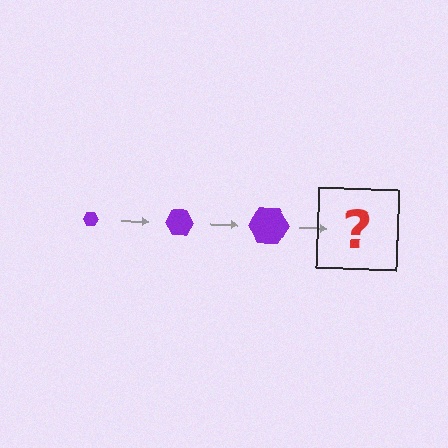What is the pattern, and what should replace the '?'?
The pattern is that the hexagon gets progressively larger each step. The '?' should be a purple hexagon, larger than the previous one.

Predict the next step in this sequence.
The next step is a purple hexagon, larger than the previous one.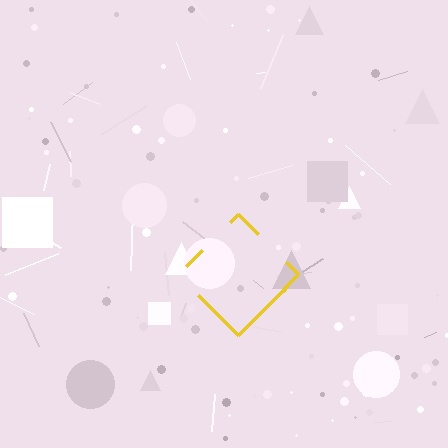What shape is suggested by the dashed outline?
The dashed outline suggests a diamond.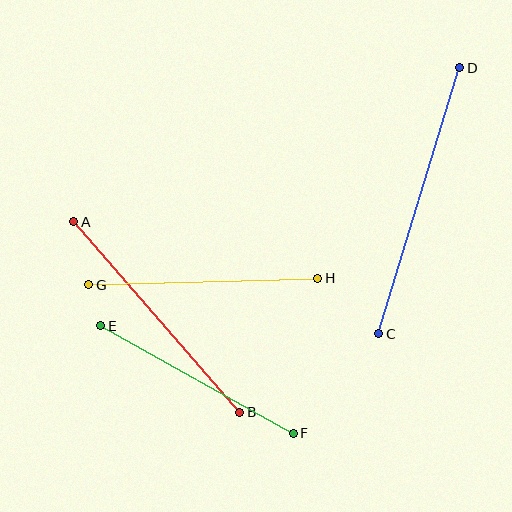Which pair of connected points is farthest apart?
Points C and D are farthest apart.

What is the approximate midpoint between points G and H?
The midpoint is at approximately (203, 282) pixels.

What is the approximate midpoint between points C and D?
The midpoint is at approximately (419, 201) pixels.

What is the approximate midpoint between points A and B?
The midpoint is at approximately (157, 317) pixels.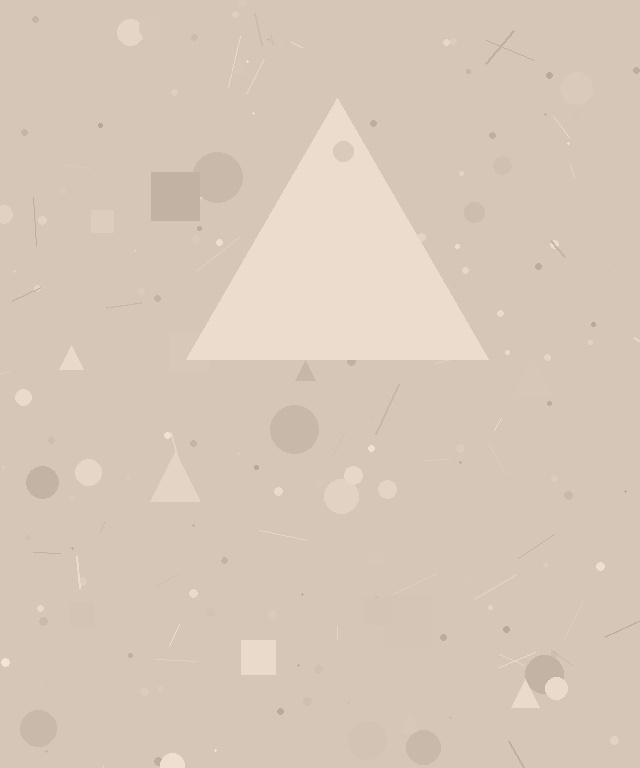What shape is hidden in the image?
A triangle is hidden in the image.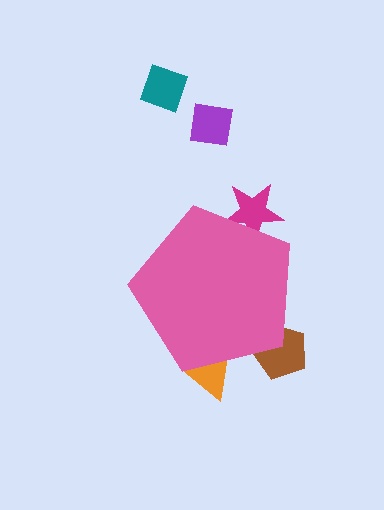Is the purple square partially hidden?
No, the purple square is fully visible.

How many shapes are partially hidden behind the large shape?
3 shapes are partially hidden.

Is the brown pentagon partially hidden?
Yes, the brown pentagon is partially hidden behind the pink pentagon.